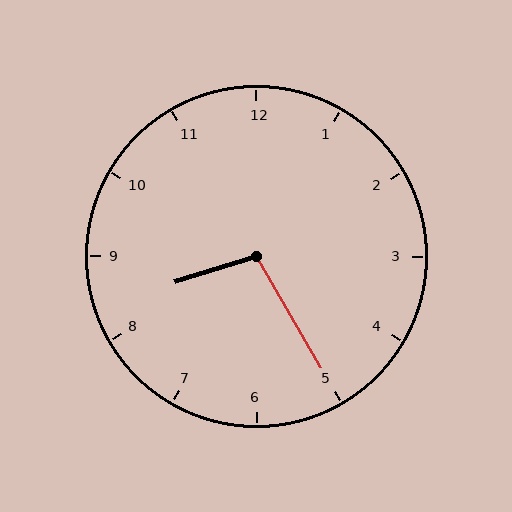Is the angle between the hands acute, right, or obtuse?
It is obtuse.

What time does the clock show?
8:25.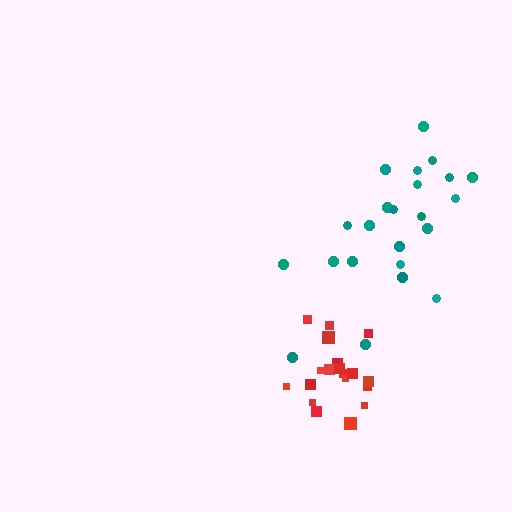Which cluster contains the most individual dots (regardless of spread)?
Teal (24).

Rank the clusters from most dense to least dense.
red, teal.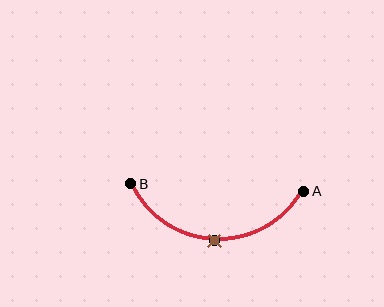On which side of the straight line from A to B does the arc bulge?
The arc bulges below the straight line connecting A and B.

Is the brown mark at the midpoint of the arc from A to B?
Yes. The brown mark lies on the arc at equal arc-length from both A and B — it is the arc midpoint.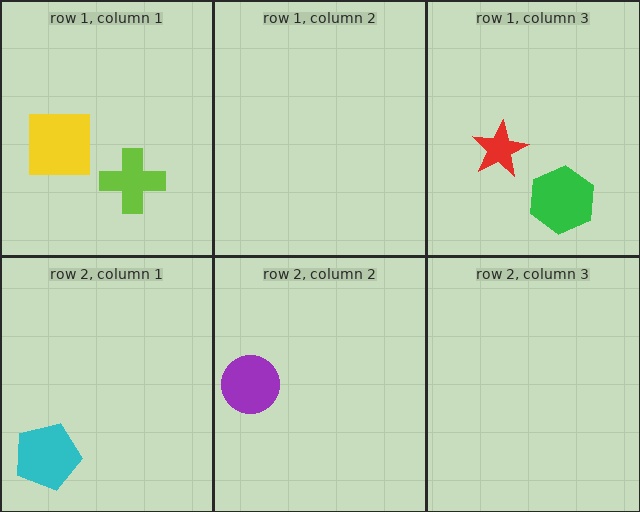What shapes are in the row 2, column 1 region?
The cyan pentagon.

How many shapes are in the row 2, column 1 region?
1.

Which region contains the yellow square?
The row 1, column 1 region.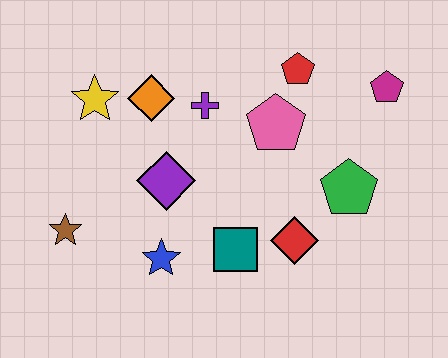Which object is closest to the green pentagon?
The red diamond is closest to the green pentagon.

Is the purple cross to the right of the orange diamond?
Yes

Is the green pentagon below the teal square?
No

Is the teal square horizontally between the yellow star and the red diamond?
Yes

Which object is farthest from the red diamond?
The yellow star is farthest from the red diamond.